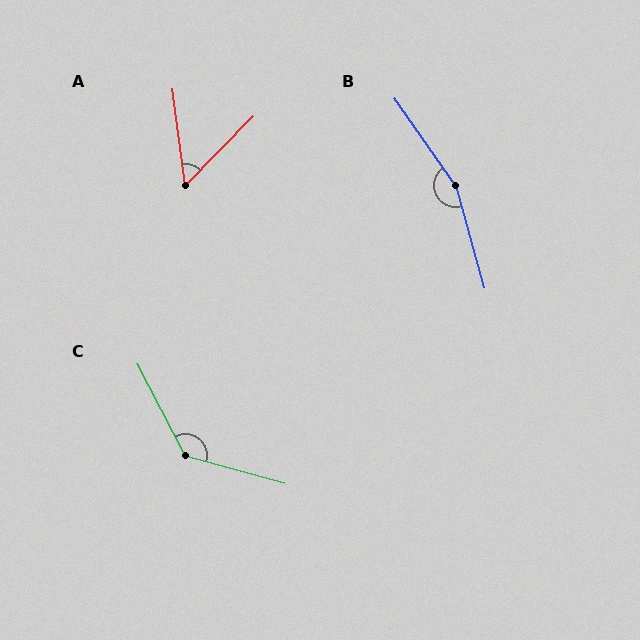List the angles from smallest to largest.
A (52°), C (133°), B (160°).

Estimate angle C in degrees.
Approximately 133 degrees.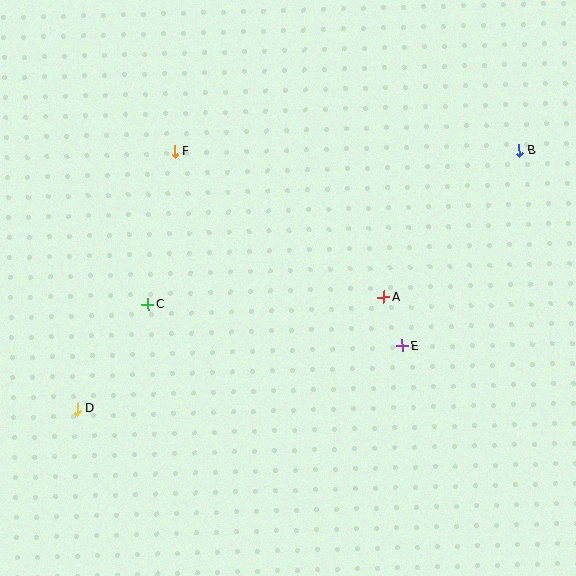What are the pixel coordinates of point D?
Point D is at (77, 409).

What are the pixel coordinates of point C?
Point C is at (148, 305).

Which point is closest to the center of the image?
Point A at (384, 297) is closest to the center.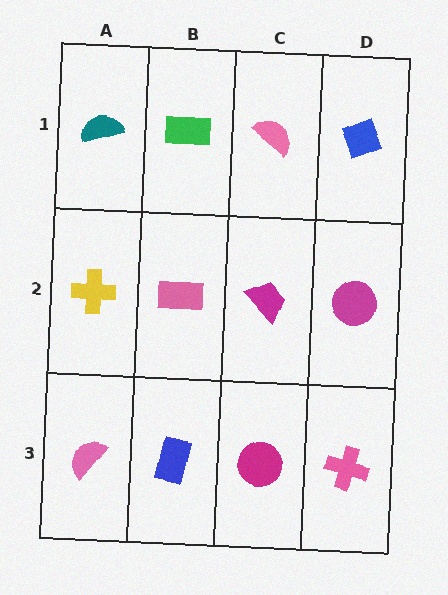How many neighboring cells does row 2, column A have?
3.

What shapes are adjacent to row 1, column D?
A magenta circle (row 2, column D), a pink semicircle (row 1, column C).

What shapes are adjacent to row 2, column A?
A teal semicircle (row 1, column A), a pink semicircle (row 3, column A), a pink rectangle (row 2, column B).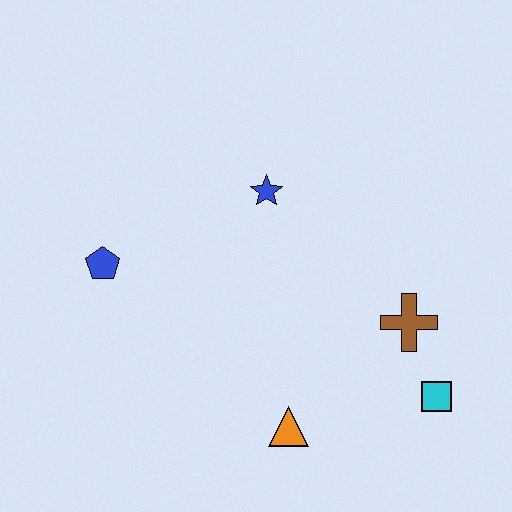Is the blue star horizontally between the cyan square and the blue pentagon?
Yes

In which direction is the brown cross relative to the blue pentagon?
The brown cross is to the right of the blue pentagon.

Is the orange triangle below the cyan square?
Yes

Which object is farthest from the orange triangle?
The blue pentagon is farthest from the orange triangle.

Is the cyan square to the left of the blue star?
No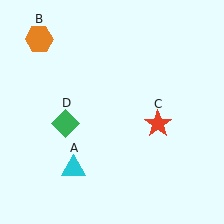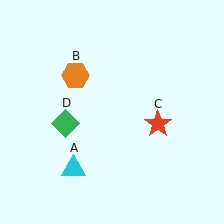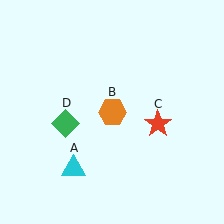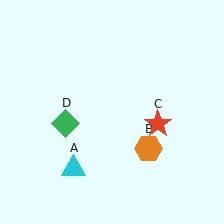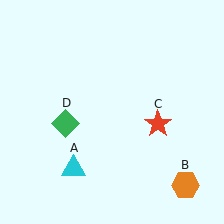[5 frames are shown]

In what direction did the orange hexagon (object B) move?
The orange hexagon (object B) moved down and to the right.